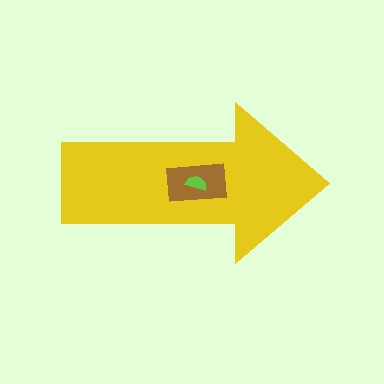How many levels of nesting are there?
3.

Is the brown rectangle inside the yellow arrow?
Yes.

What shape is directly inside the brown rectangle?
The lime semicircle.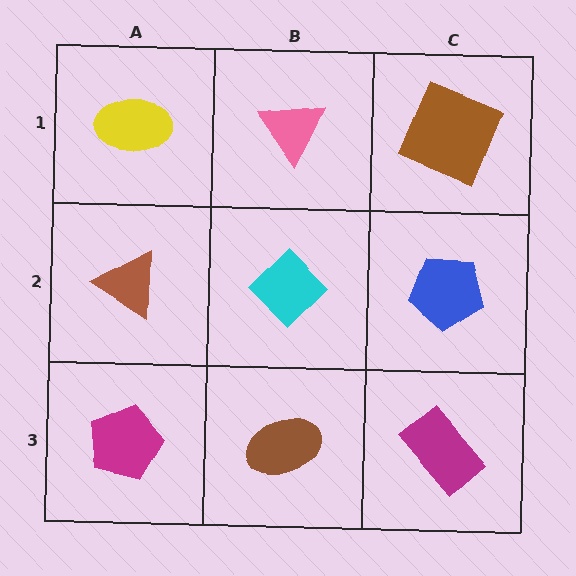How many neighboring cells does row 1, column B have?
3.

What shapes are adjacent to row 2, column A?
A yellow ellipse (row 1, column A), a magenta pentagon (row 3, column A), a cyan diamond (row 2, column B).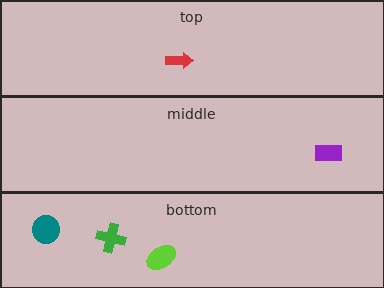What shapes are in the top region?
The red arrow.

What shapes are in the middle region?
The purple rectangle.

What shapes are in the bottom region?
The green cross, the teal circle, the lime ellipse.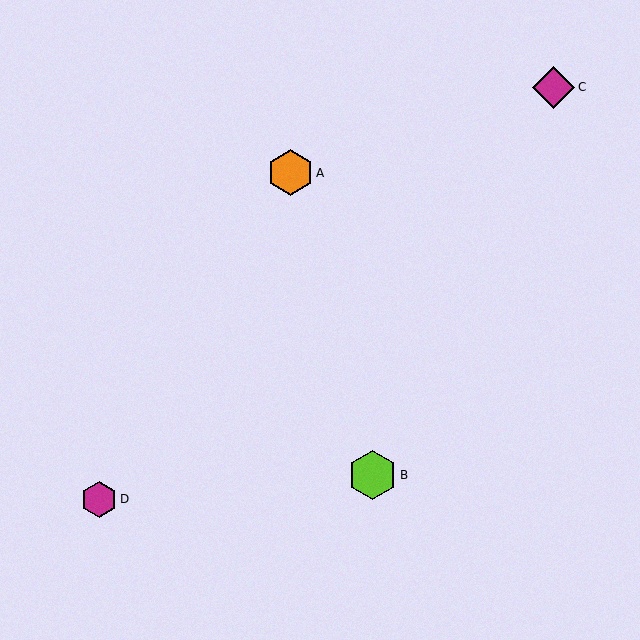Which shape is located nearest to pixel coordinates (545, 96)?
The magenta diamond (labeled C) at (554, 87) is nearest to that location.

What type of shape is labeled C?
Shape C is a magenta diamond.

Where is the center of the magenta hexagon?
The center of the magenta hexagon is at (99, 499).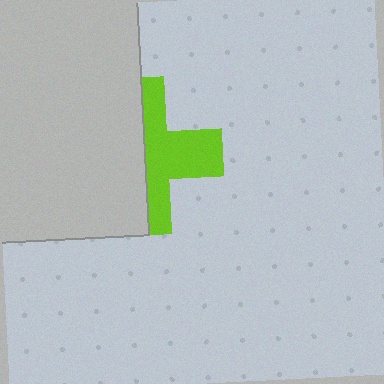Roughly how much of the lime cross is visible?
About half of it is visible (roughly 48%).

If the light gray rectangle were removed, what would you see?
You would see the complete lime cross.